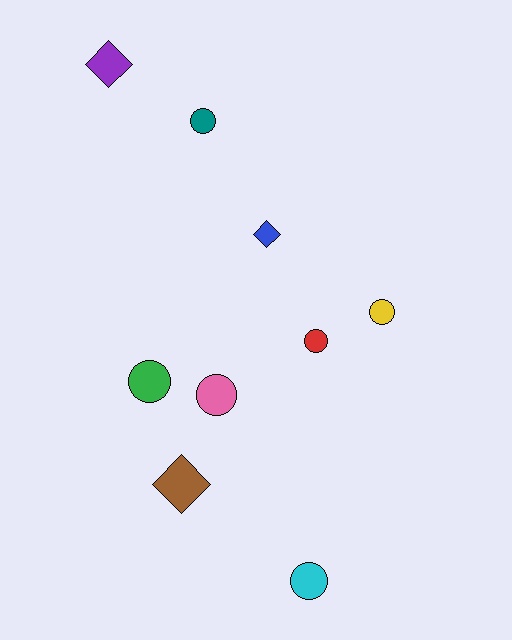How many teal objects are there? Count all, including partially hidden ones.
There is 1 teal object.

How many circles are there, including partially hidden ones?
There are 6 circles.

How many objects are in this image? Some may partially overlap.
There are 9 objects.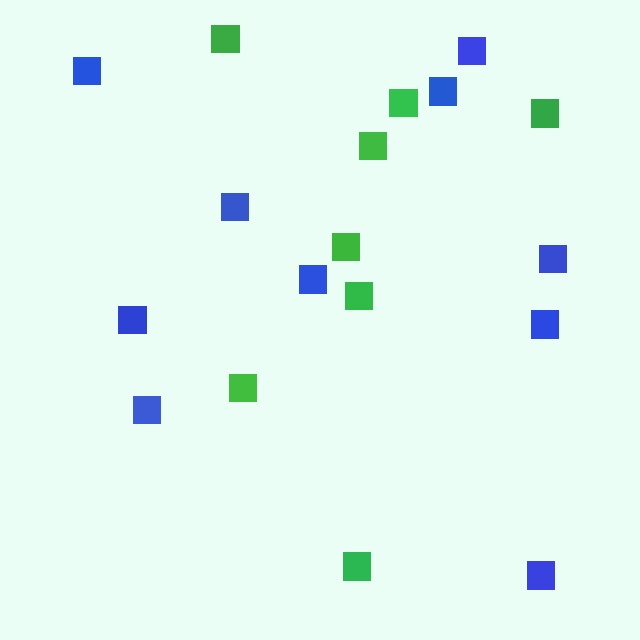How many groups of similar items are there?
There are 2 groups: one group of blue squares (10) and one group of green squares (8).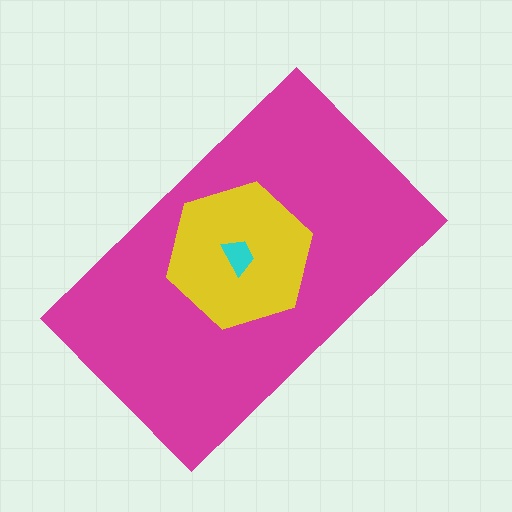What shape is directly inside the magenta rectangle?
The yellow hexagon.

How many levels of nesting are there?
3.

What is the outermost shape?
The magenta rectangle.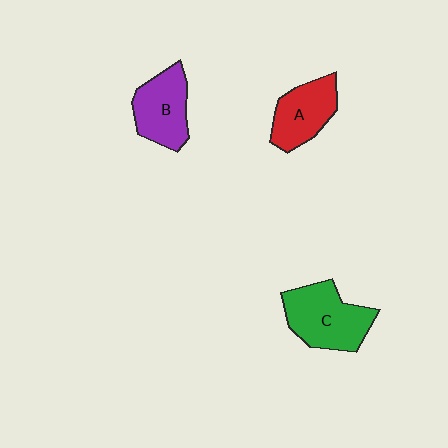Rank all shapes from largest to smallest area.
From largest to smallest: C (green), B (purple), A (red).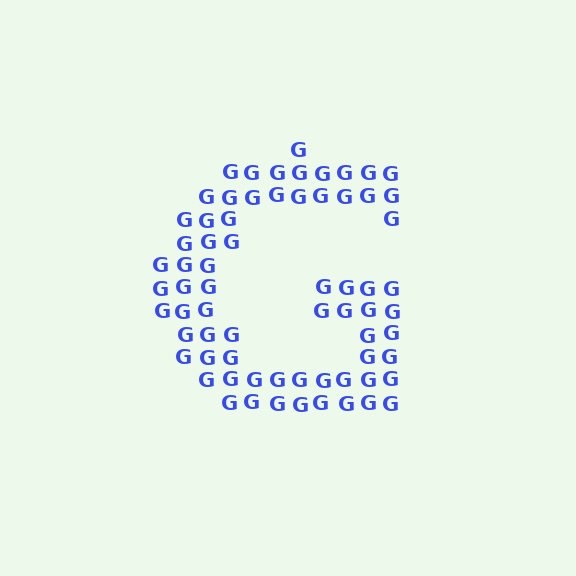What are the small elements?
The small elements are letter G's.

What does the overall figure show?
The overall figure shows the letter G.